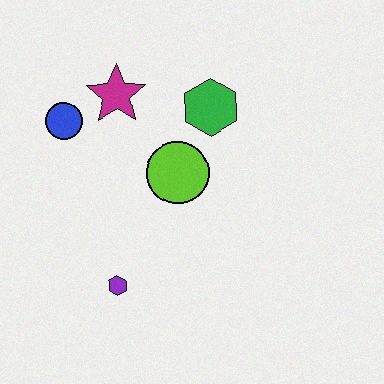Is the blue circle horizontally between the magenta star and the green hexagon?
No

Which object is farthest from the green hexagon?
The purple hexagon is farthest from the green hexagon.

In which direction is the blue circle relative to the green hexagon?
The blue circle is to the left of the green hexagon.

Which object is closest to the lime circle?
The green hexagon is closest to the lime circle.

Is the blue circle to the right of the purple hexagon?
No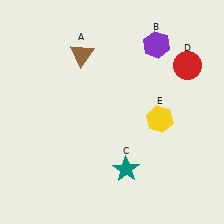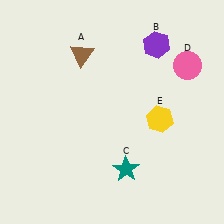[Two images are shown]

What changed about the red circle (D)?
In Image 1, D is red. In Image 2, it changed to pink.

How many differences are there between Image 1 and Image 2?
There is 1 difference between the two images.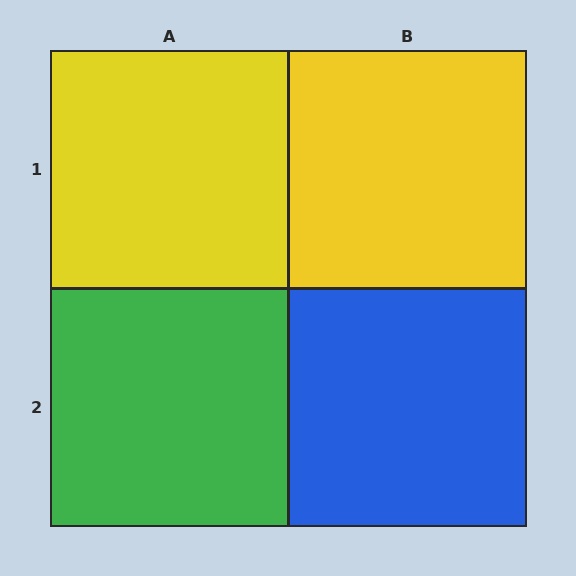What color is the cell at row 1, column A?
Yellow.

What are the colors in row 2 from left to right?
Green, blue.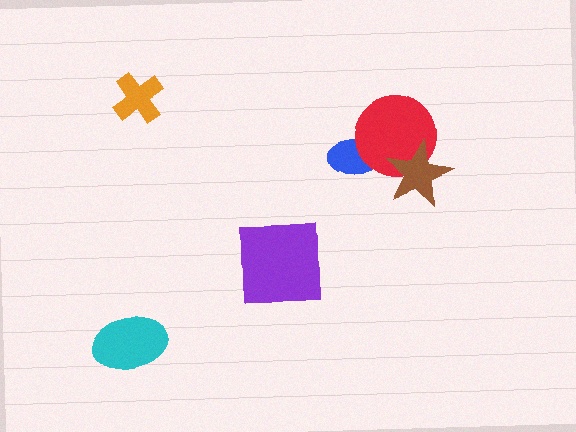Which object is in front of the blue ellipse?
The red circle is in front of the blue ellipse.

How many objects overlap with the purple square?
0 objects overlap with the purple square.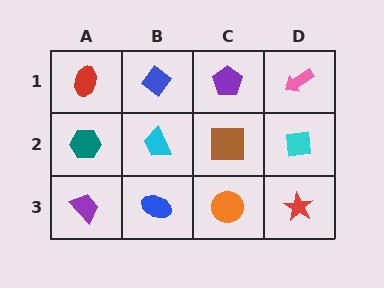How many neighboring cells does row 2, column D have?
3.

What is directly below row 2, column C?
An orange circle.